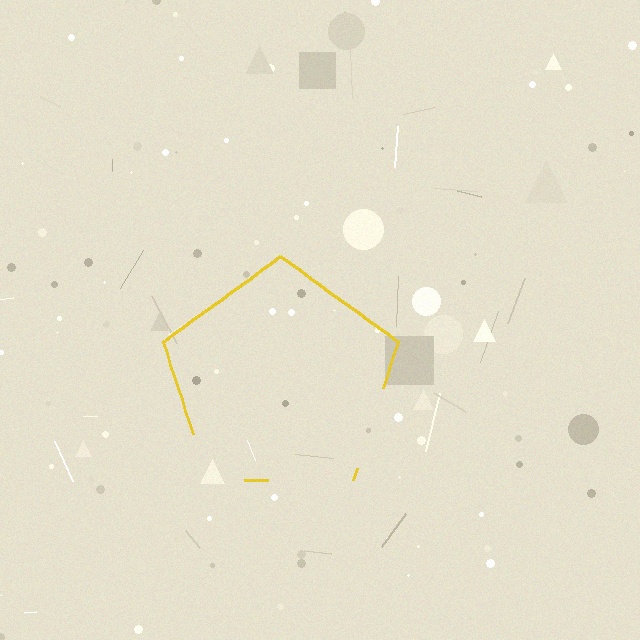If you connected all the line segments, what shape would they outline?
They would outline a pentagon.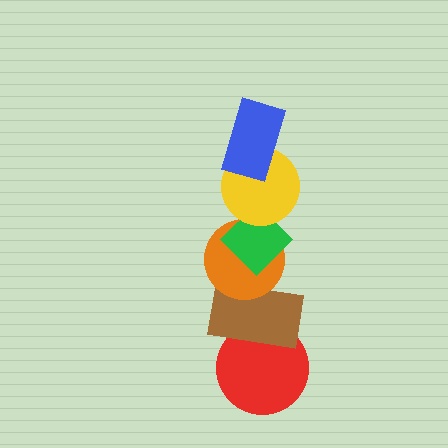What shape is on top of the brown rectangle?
The orange circle is on top of the brown rectangle.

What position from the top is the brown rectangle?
The brown rectangle is 5th from the top.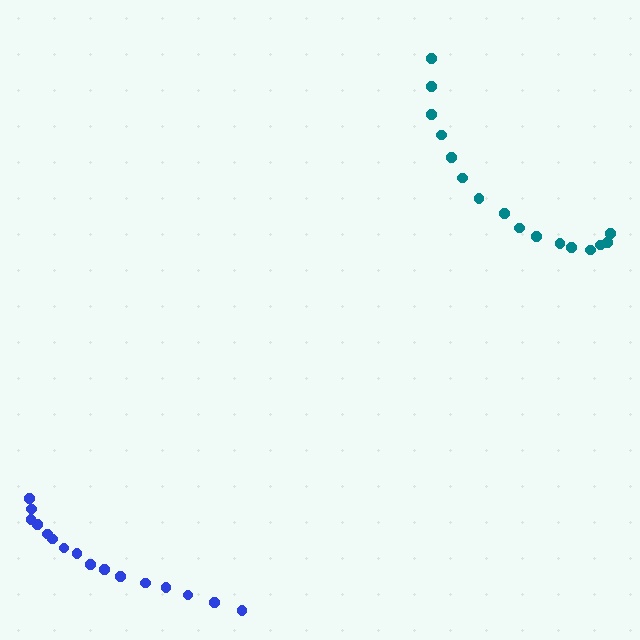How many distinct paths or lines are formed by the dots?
There are 2 distinct paths.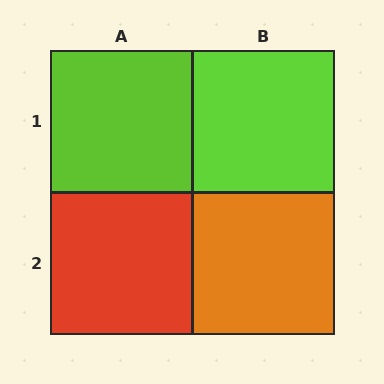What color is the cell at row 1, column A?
Lime.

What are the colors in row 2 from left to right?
Red, orange.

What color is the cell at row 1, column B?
Lime.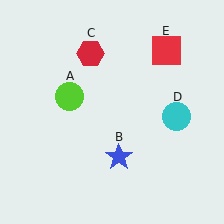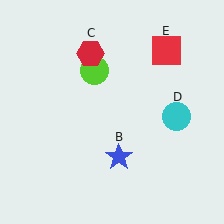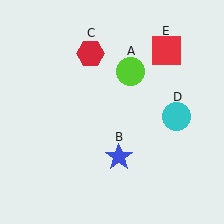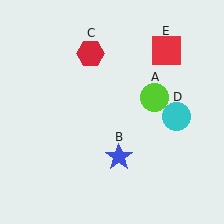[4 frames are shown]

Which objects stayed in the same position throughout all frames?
Blue star (object B) and red hexagon (object C) and cyan circle (object D) and red square (object E) remained stationary.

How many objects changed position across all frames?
1 object changed position: lime circle (object A).